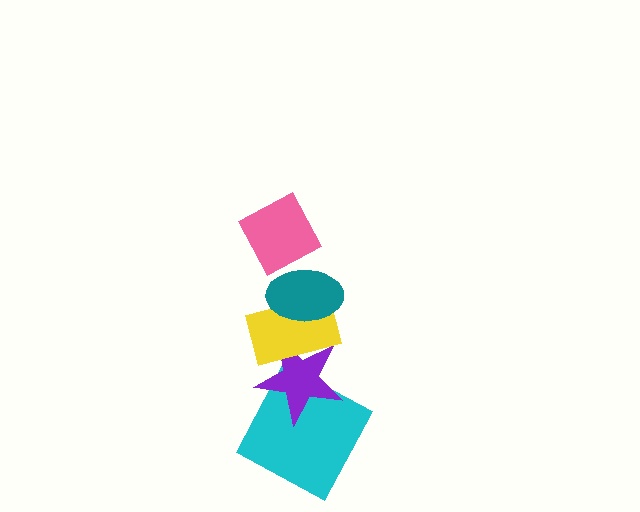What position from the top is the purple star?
The purple star is 4th from the top.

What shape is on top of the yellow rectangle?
The teal ellipse is on top of the yellow rectangle.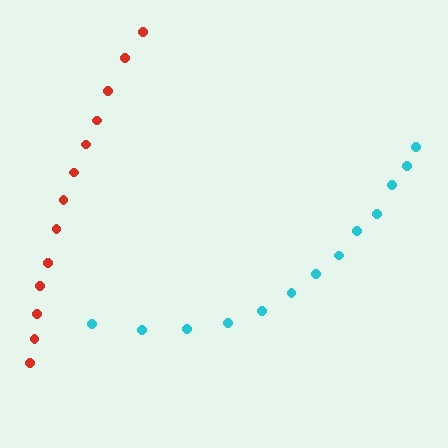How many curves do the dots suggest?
There are 2 distinct paths.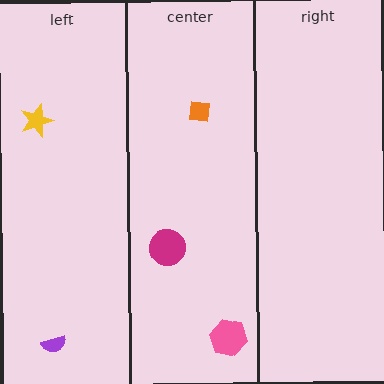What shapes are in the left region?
The purple semicircle, the yellow star.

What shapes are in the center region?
The orange square, the pink hexagon, the magenta circle.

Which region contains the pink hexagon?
The center region.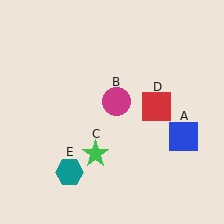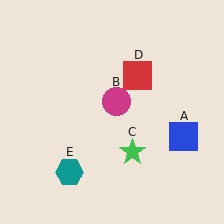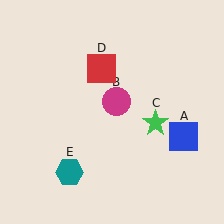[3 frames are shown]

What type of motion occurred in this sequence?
The green star (object C), red square (object D) rotated counterclockwise around the center of the scene.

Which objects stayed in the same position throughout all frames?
Blue square (object A) and magenta circle (object B) and teal hexagon (object E) remained stationary.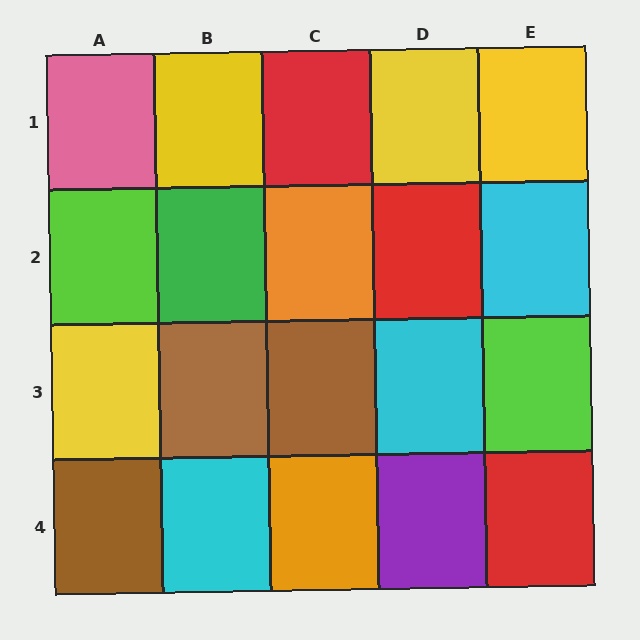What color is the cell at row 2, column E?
Cyan.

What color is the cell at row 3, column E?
Lime.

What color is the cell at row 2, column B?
Green.